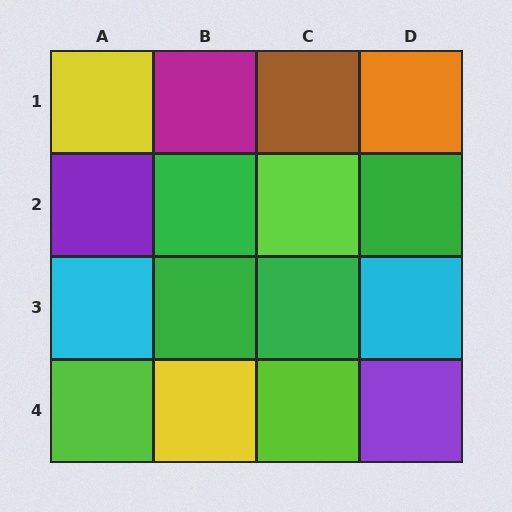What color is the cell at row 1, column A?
Yellow.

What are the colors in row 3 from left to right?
Cyan, green, green, cyan.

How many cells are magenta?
1 cell is magenta.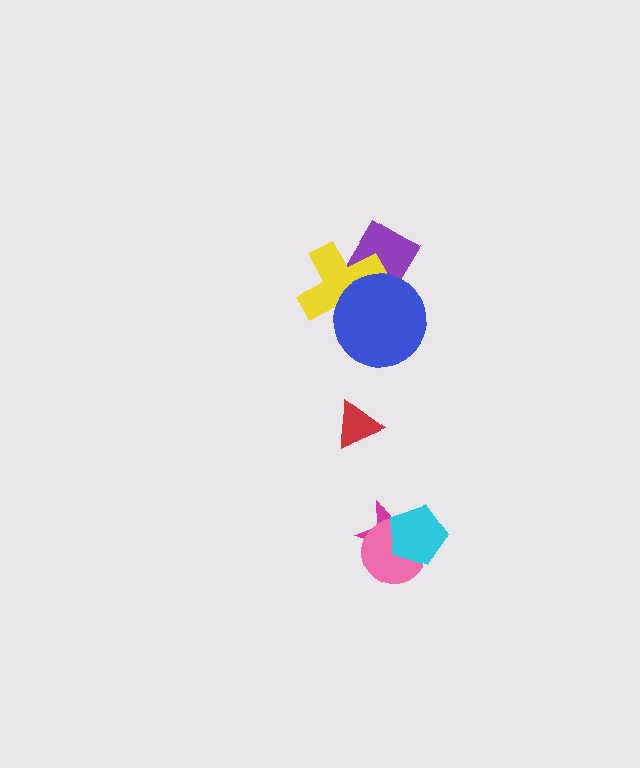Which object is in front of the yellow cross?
The blue circle is in front of the yellow cross.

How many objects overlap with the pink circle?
2 objects overlap with the pink circle.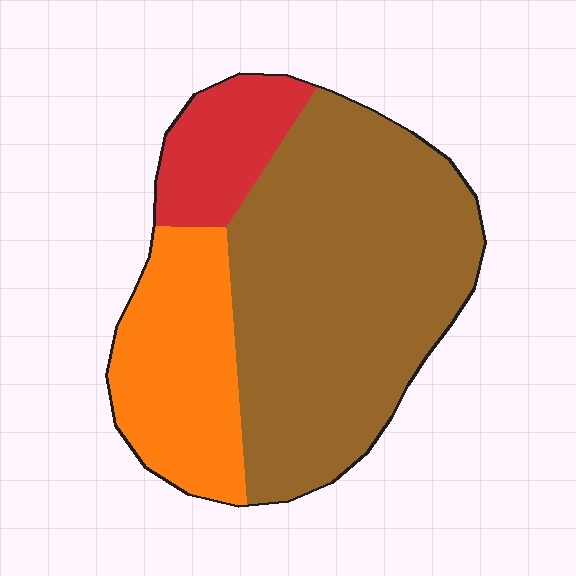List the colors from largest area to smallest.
From largest to smallest: brown, orange, red.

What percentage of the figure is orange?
Orange covers 25% of the figure.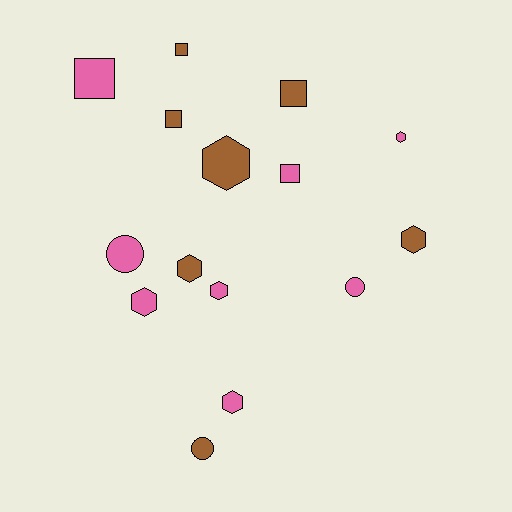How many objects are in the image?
There are 15 objects.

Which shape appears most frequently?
Hexagon, with 7 objects.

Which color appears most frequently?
Pink, with 8 objects.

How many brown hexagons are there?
There are 3 brown hexagons.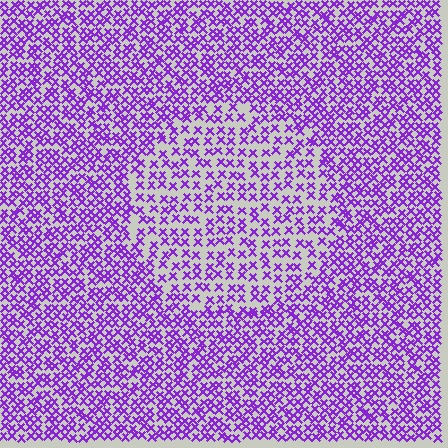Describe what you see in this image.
The image contains small purple elements arranged at two different densities. A circle-shaped region is visible where the elements are less densely packed than the surrounding area.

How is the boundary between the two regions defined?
The boundary is defined by a change in element density (approximately 1.7x ratio). All elements are the same color, size, and shape.